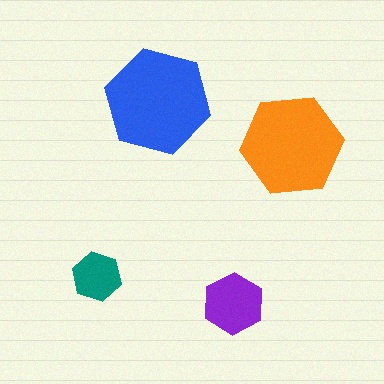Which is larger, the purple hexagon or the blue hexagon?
The blue one.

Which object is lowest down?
The purple hexagon is bottommost.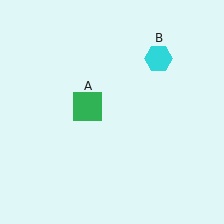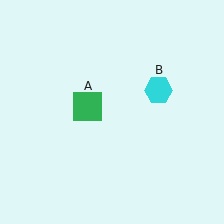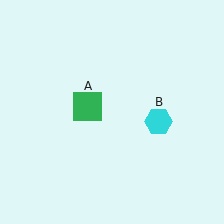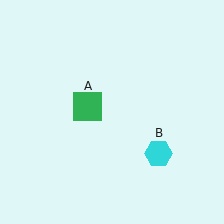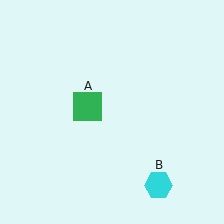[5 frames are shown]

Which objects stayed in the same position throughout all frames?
Green square (object A) remained stationary.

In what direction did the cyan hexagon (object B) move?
The cyan hexagon (object B) moved down.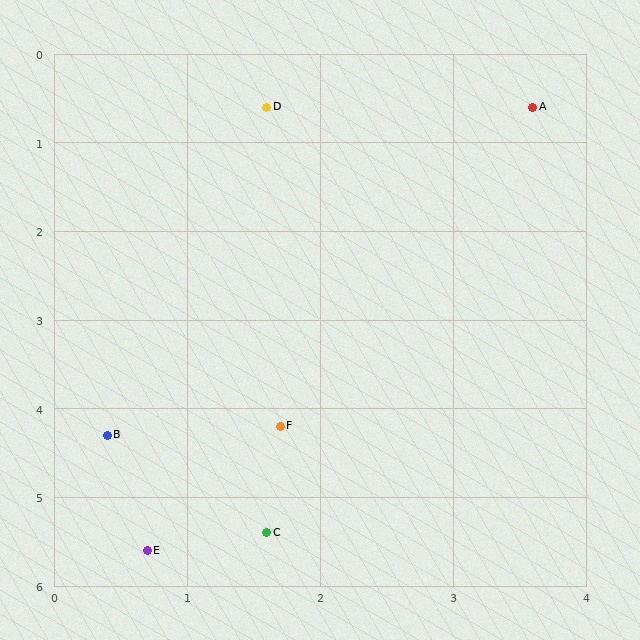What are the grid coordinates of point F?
Point F is at approximately (1.7, 4.2).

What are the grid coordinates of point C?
Point C is at approximately (1.6, 5.4).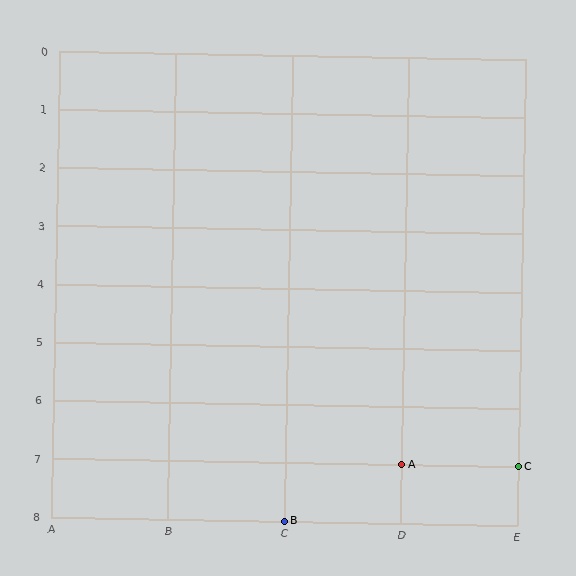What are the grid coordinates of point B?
Point B is at grid coordinates (C, 8).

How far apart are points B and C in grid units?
Points B and C are 2 columns and 1 row apart (about 2.2 grid units diagonally).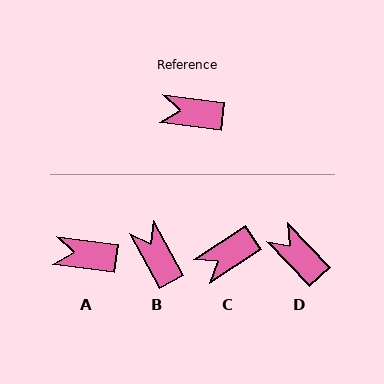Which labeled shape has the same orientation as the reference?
A.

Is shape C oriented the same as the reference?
No, it is off by about 41 degrees.